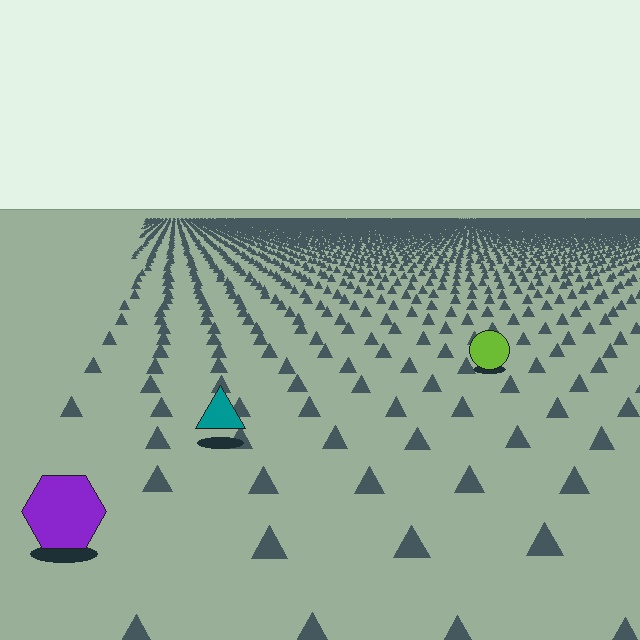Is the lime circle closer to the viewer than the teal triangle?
No. The teal triangle is closer — you can tell from the texture gradient: the ground texture is coarser near it.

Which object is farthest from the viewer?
The lime circle is farthest from the viewer. It appears smaller and the ground texture around it is denser.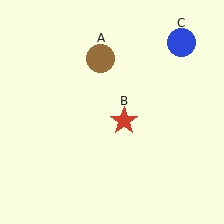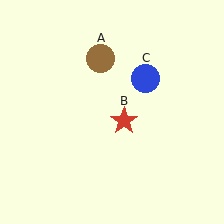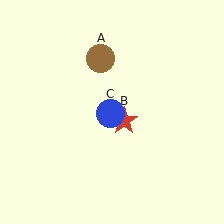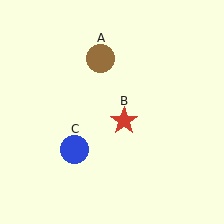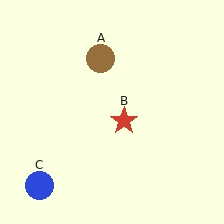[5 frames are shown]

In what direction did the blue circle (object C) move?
The blue circle (object C) moved down and to the left.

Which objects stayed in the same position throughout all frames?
Brown circle (object A) and red star (object B) remained stationary.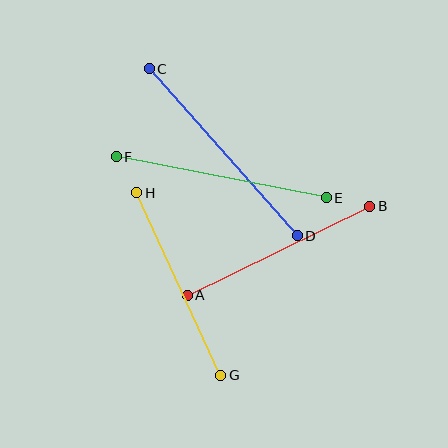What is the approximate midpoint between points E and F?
The midpoint is at approximately (221, 177) pixels.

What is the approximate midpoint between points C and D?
The midpoint is at approximately (223, 152) pixels.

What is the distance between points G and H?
The distance is approximately 201 pixels.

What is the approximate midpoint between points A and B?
The midpoint is at approximately (279, 251) pixels.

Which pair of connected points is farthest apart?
Points C and D are farthest apart.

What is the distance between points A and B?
The distance is approximately 203 pixels.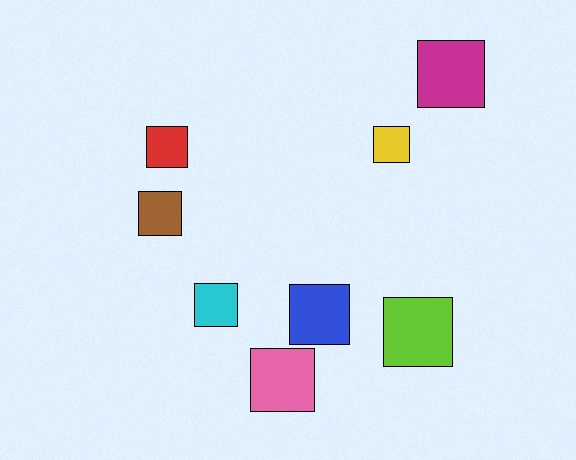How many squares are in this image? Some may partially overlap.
There are 8 squares.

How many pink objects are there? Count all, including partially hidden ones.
There is 1 pink object.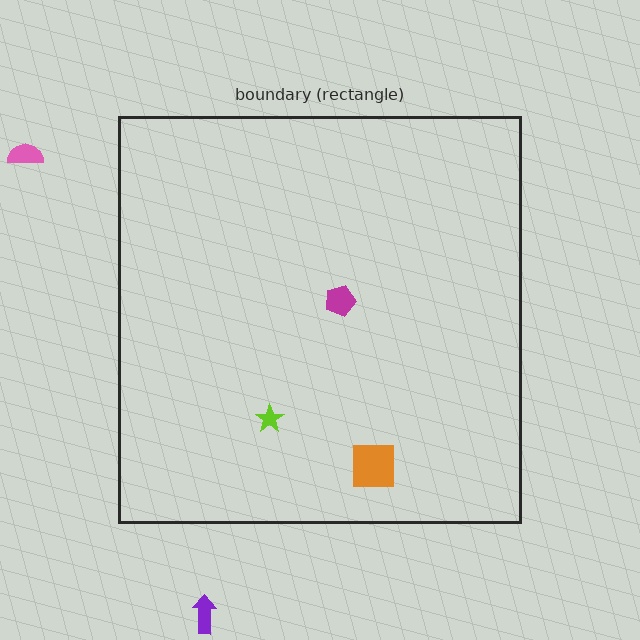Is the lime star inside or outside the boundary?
Inside.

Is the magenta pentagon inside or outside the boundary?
Inside.